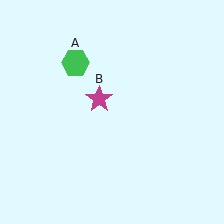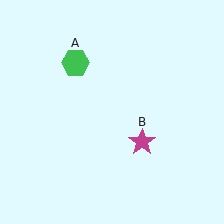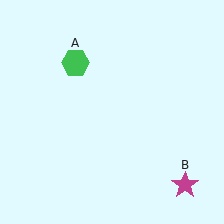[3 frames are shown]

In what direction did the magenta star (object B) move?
The magenta star (object B) moved down and to the right.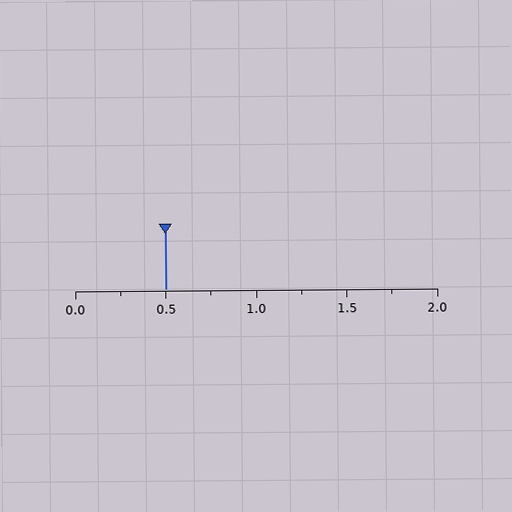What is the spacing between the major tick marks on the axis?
The major ticks are spaced 0.5 apart.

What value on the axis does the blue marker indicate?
The marker indicates approximately 0.5.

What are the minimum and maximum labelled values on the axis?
The axis runs from 0.0 to 2.0.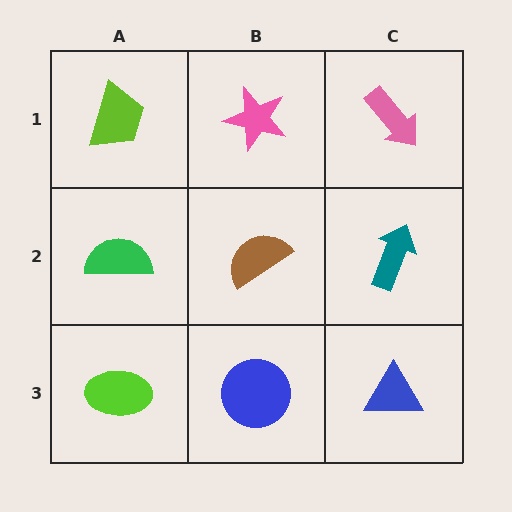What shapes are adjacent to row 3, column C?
A teal arrow (row 2, column C), a blue circle (row 3, column B).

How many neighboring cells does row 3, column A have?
2.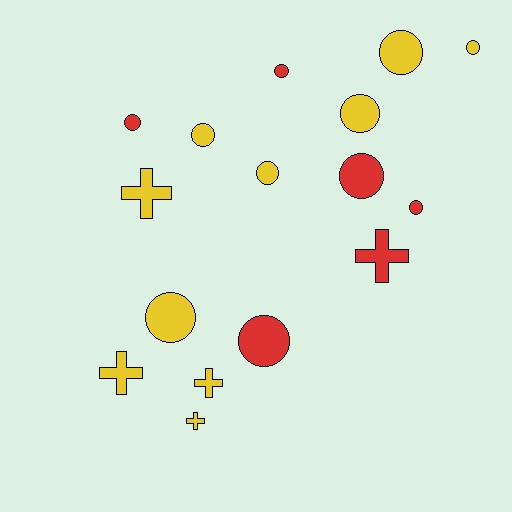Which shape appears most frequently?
Circle, with 11 objects.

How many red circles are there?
There are 5 red circles.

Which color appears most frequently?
Yellow, with 10 objects.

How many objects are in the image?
There are 16 objects.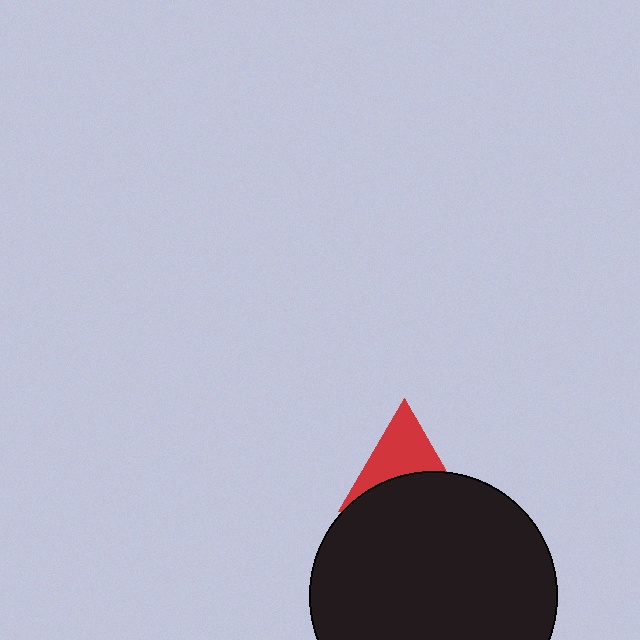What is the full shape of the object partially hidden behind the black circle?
The partially hidden object is a red triangle.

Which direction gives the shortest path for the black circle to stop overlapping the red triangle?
Moving down gives the shortest separation.